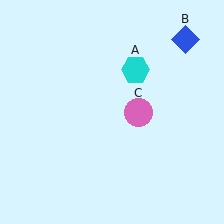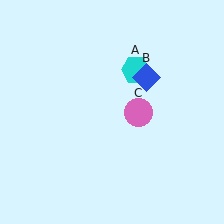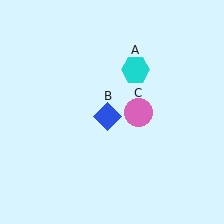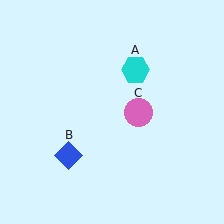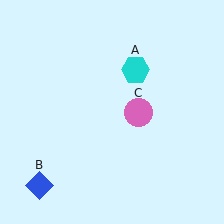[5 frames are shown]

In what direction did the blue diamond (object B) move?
The blue diamond (object B) moved down and to the left.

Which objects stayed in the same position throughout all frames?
Cyan hexagon (object A) and pink circle (object C) remained stationary.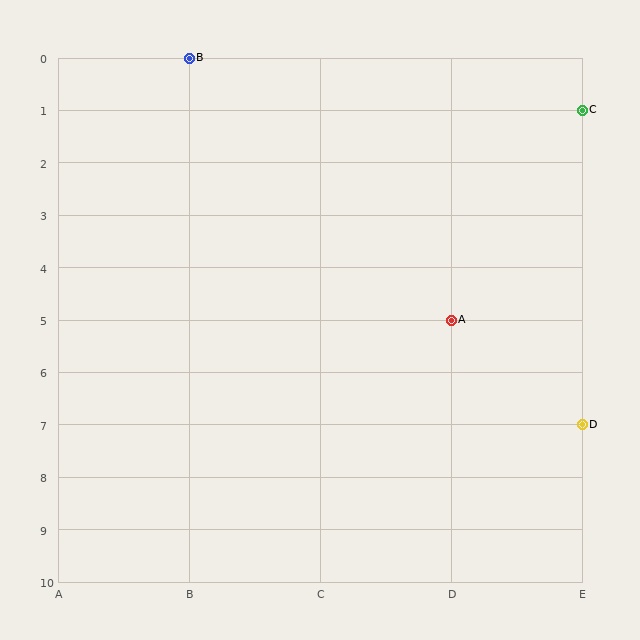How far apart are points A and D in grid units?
Points A and D are 1 column and 2 rows apart (about 2.2 grid units diagonally).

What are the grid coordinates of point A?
Point A is at grid coordinates (D, 5).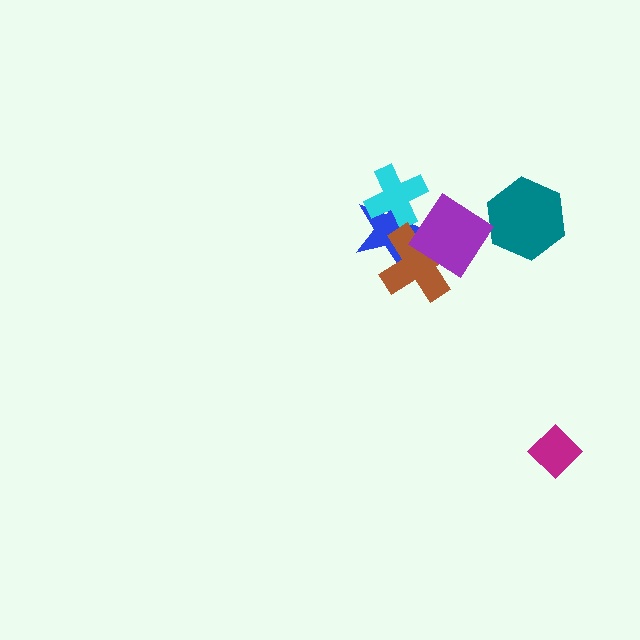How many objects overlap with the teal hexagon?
1 object overlaps with the teal hexagon.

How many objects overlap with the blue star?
3 objects overlap with the blue star.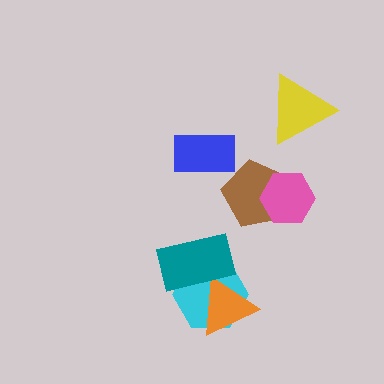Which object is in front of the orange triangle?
The teal rectangle is in front of the orange triangle.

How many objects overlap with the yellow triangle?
0 objects overlap with the yellow triangle.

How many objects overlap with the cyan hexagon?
2 objects overlap with the cyan hexagon.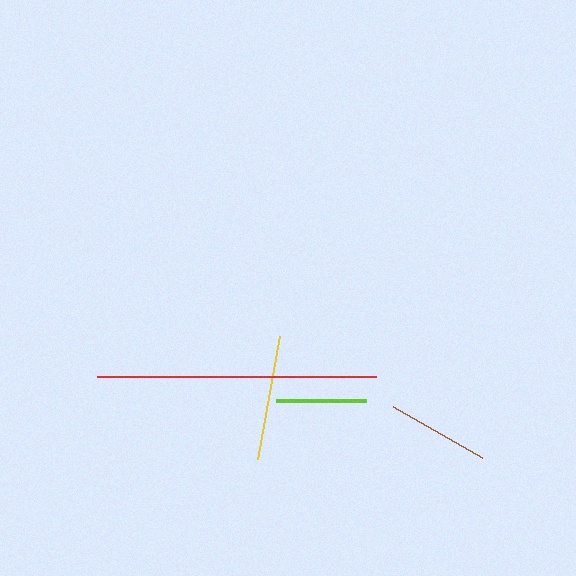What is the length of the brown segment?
The brown segment is approximately 103 pixels long.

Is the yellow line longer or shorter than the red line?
The red line is longer than the yellow line.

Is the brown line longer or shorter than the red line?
The red line is longer than the brown line.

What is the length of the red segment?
The red segment is approximately 280 pixels long.